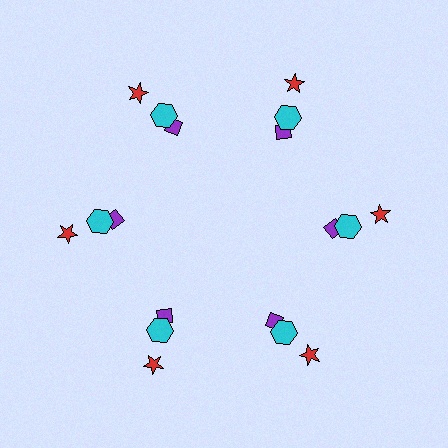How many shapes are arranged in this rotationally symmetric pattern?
There are 18 shapes, arranged in 6 groups of 3.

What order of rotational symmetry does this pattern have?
This pattern has 6-fold rotational symmetry.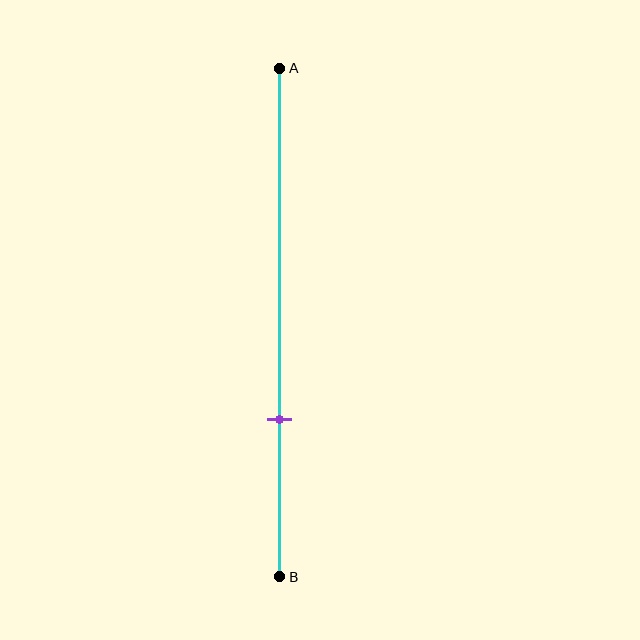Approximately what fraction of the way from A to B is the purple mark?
The purple mark is approximately 70% of the way from A to B.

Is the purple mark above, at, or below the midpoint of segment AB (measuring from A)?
The purple mark is below the midpoint of segment AB.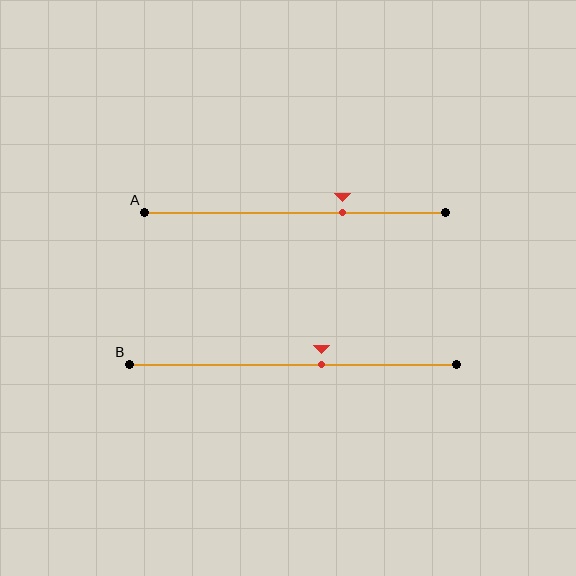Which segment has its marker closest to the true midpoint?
Segment B has its marker closest to the true midpoint.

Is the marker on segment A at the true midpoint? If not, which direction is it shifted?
No, the marker on segment A is shifted to the right by about 16% of the segment length.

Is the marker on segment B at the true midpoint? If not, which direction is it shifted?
No, the marker on segment B is shifted to the right by about 9% of the segment length.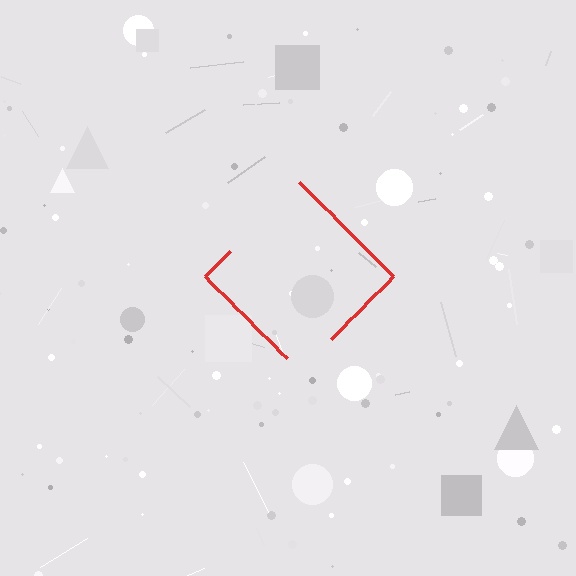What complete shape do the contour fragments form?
The contour fragments form a diamond.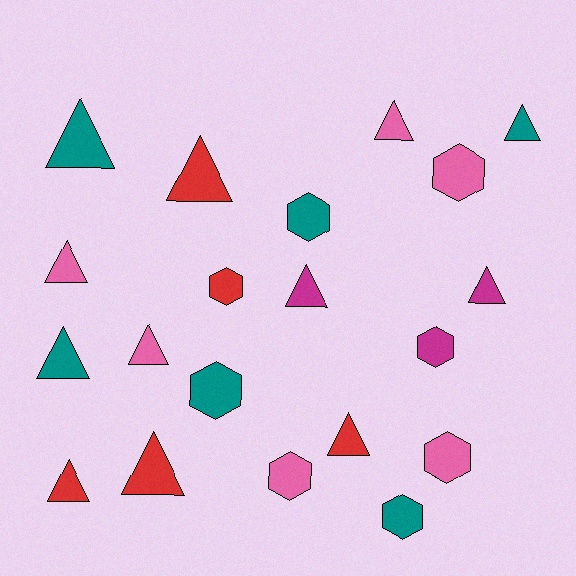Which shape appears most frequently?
Triangle, with 12 objects.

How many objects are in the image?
There are 20 objects.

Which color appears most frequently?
Teal, with 6 objects.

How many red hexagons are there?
There is 1 red hexagon.